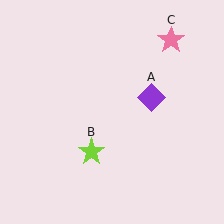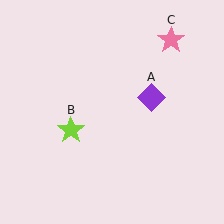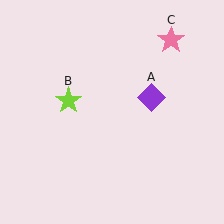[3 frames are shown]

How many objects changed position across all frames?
1 object changed position: lime star (object B).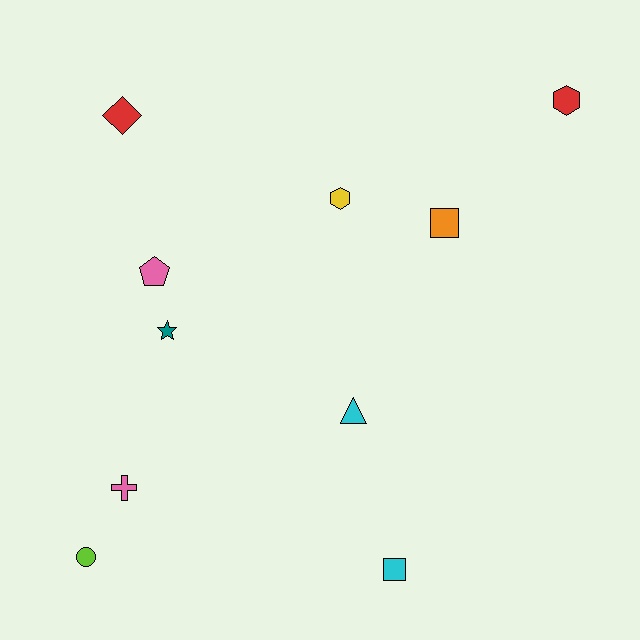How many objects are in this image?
There are 10 objects.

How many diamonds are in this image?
There is 1 diamond.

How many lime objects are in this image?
There is 1 lime object.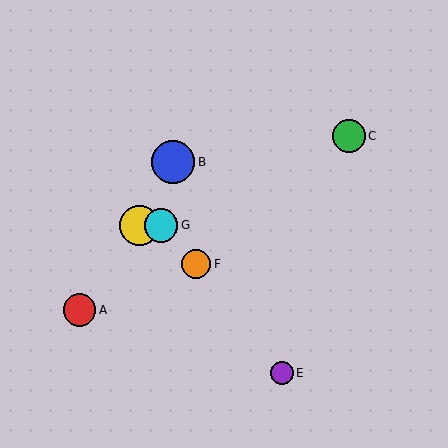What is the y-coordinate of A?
Object A is at y≈310.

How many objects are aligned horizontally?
2 objects (D, G) are aligned horizontally.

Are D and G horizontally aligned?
Yes, both are at y≈225.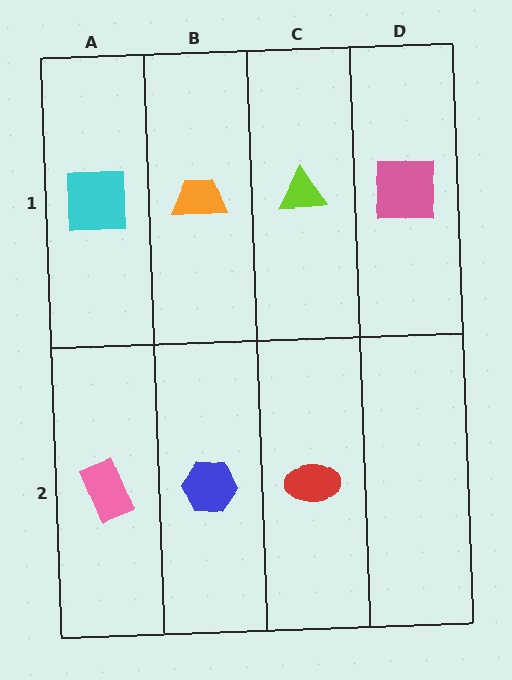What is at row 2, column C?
A red ellipse.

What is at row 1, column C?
A lime triangle.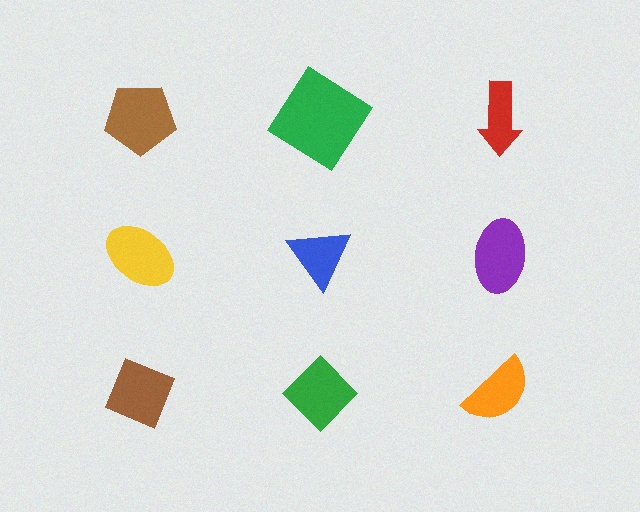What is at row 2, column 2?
A blue triangle.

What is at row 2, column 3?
A purple ellipse.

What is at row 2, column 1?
A yellow ellipse.